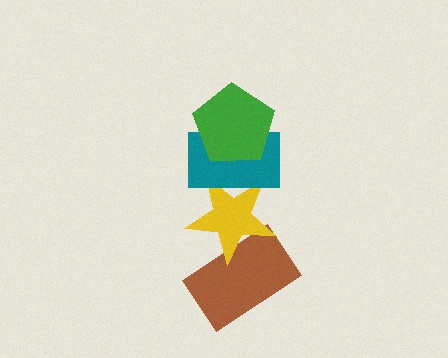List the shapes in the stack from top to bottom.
From top to bottom: the green pentagon, the teal rectangle, the yellow star, the brown rectangle.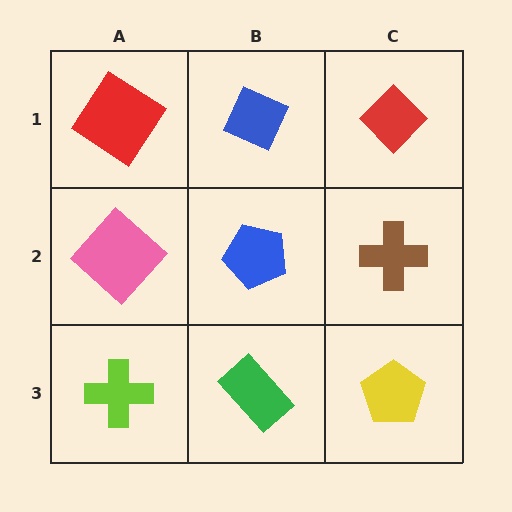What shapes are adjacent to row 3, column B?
A blue pentagon (row 2, column B), a lime cross (row 3, column A), a yellow pentagon (row 3, column C).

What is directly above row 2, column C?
A red diamond.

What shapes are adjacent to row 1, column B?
A blue pentagon (row 2, column B), a red diamond (row 1, column A), a red diamond (row 1, column C).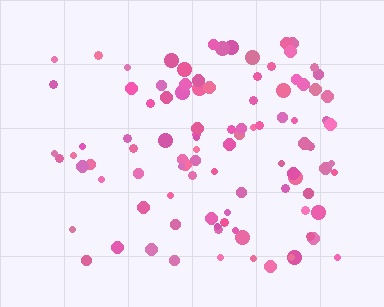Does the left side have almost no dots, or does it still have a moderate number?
Still a moderate number, just noticeably fewer than the right.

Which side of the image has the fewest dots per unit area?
The left.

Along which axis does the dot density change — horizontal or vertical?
Horizontal.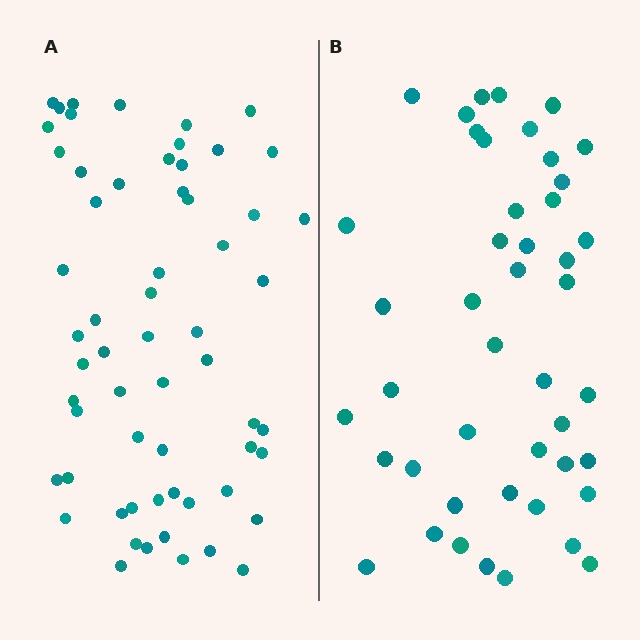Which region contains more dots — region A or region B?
Region A (the left region) has more dots.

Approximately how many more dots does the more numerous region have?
Region A has approximately 15 more dots than region B.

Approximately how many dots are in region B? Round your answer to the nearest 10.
About 40 dots. (The exact count is 45, which rounds to 40.)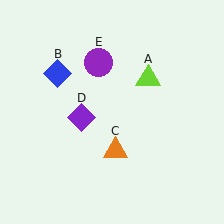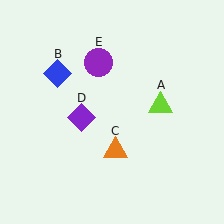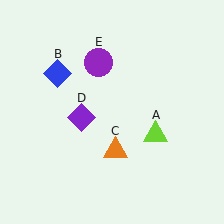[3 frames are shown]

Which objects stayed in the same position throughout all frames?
Blue diamond (object B) and orange triangle (object C) and purple diamond (object D) and purple circle (object E) remained stationary.